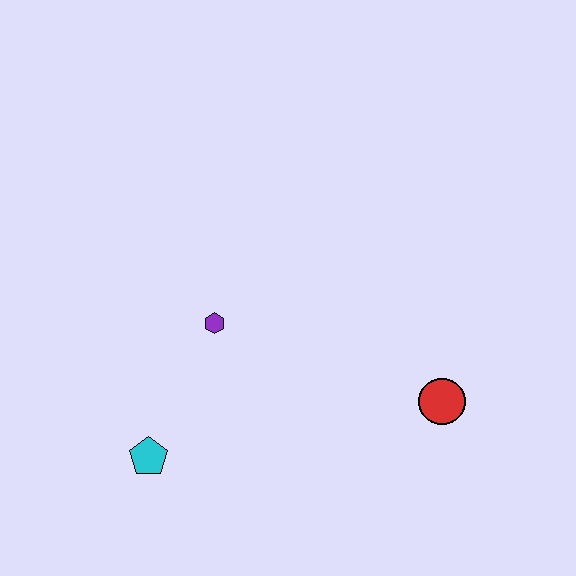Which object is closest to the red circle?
The purple hexagon is closest to the red circle.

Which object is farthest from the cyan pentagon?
The red circle is farthest from the cyan pentagon.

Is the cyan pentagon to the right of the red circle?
No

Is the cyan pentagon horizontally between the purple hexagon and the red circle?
No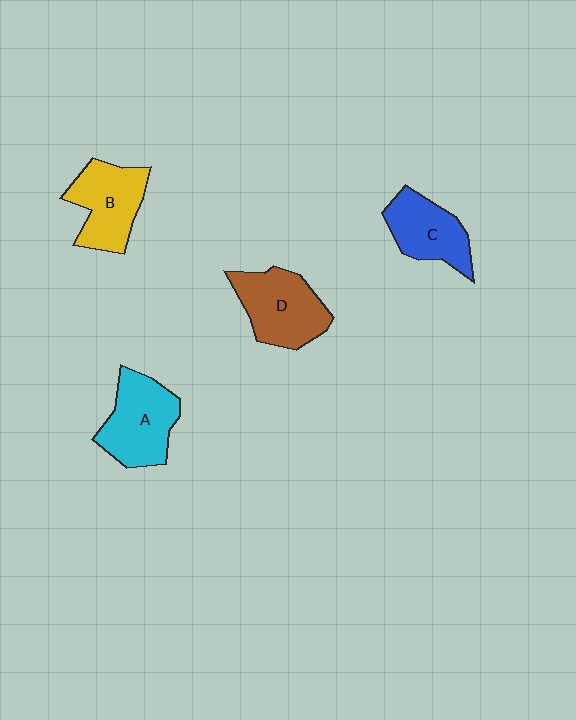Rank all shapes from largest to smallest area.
From largest to smallest: A (cyan), D (brown), B (yellow), C (blue).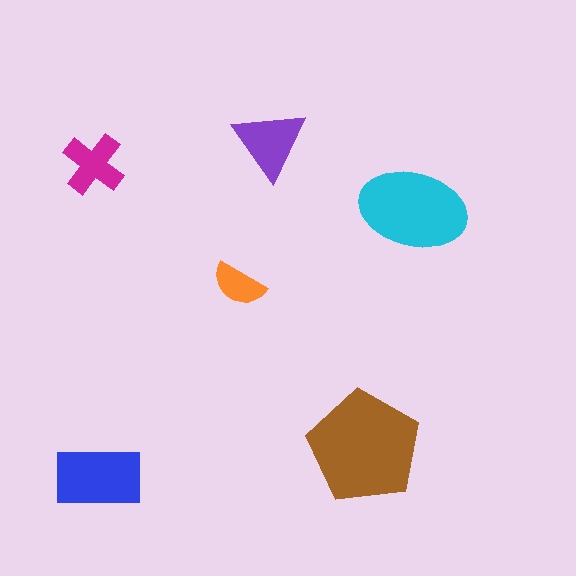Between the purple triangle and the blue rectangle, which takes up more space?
The blue rectangle.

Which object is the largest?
The brown pentagon.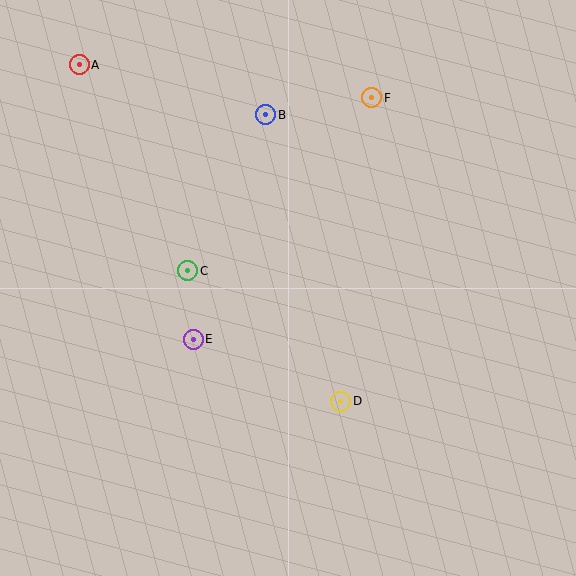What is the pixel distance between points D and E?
The distance between D and E is 160 pixels.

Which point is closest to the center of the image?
Point C at (188, 271) is closest to the center.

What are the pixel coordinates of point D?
Point D is at (340, 401).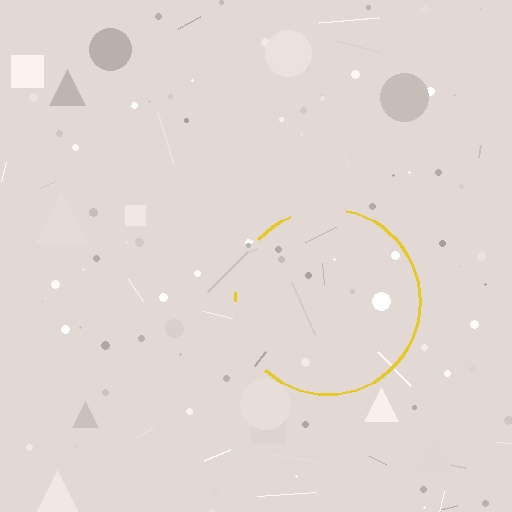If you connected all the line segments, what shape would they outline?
They would outline a circle.